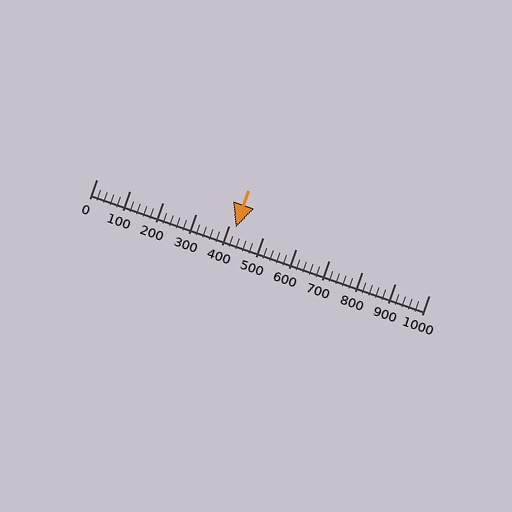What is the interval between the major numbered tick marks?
The major tick marks are spaced 100 units apart.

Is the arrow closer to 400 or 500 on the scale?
The arrow is closer to 400.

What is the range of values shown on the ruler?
The ruler shows values from 0 to 1000.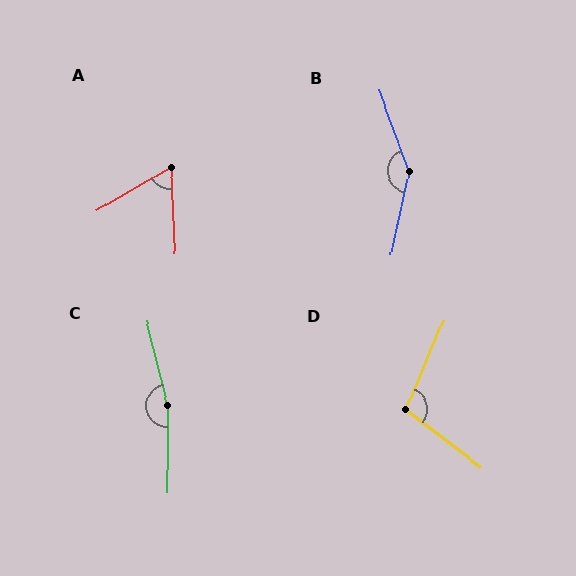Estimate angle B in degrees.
Approximately 148 degrees.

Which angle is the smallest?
A, at approximately 62 degrees.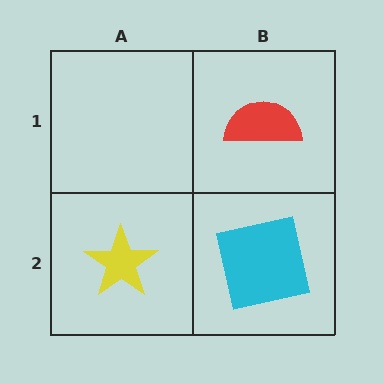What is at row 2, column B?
A cyan square.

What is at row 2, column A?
A yellow star.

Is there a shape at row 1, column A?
No, that cell is empty.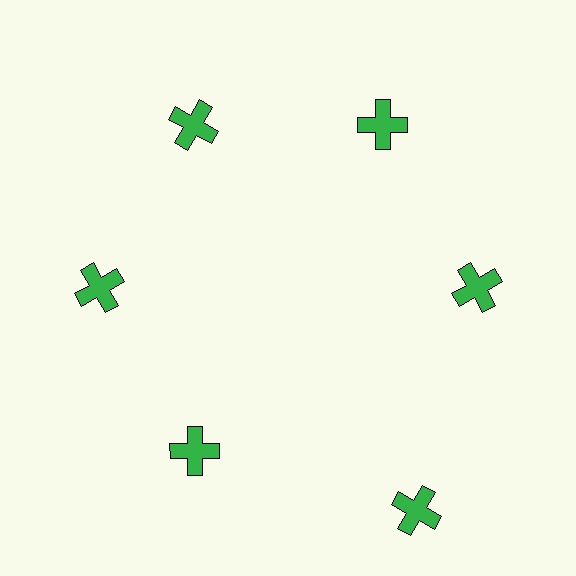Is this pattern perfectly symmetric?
No. The 6 green crosses are arranged in a ring, but one element near the 5 o'clock position is pushed outward from the center, breaking the 6-fold rotational symmetry.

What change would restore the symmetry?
The symmetry would be restored by moving it inward, back onto the ring so that all 6 crosses sit at equal angles and equal distance from the center.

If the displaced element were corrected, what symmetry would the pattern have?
It would have 6-fold rotational symmetry — the pattern would map onto itself every 60 degrees.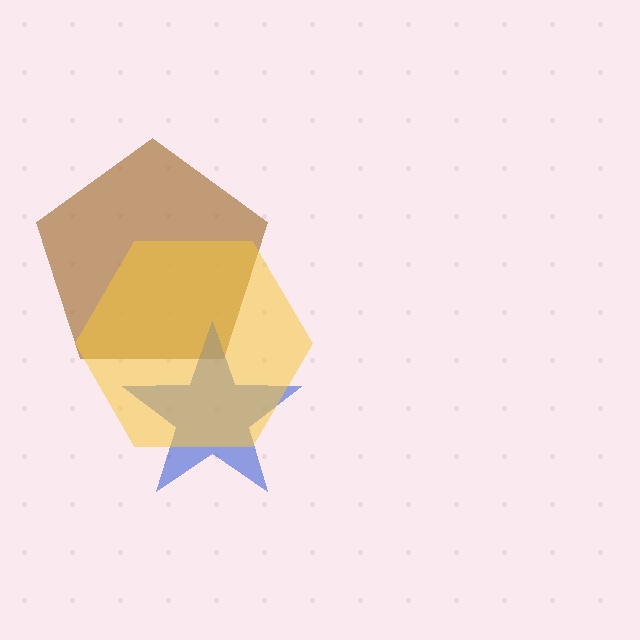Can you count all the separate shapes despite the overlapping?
Yes, there are 3 separate shapes.